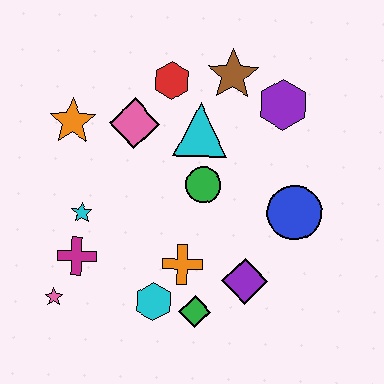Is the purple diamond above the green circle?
No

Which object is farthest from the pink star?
The purple hexagon is farthest from the pink star.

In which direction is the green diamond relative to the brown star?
The green diamond is below the brown star.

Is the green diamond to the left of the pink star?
No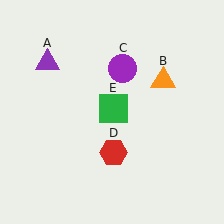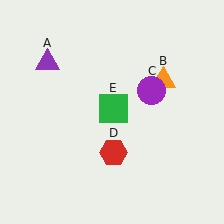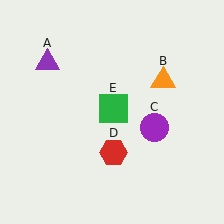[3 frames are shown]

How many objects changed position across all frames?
1 object changed position: purple circle (object C).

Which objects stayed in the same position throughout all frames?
Purple triangle (object A) and orange triangle (object B) and red hexagon (object D) and green square (object E) remained stationary.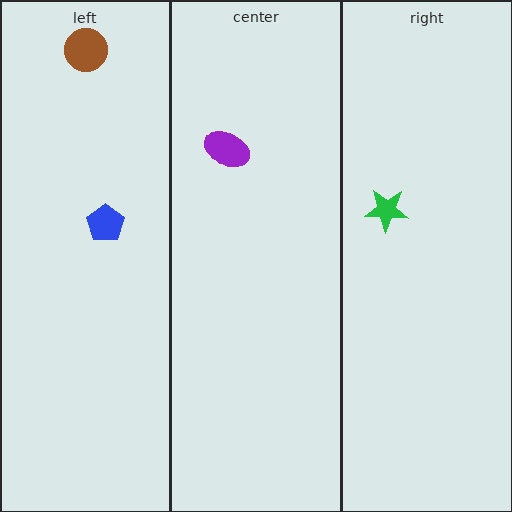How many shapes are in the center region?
1.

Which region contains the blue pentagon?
The left region.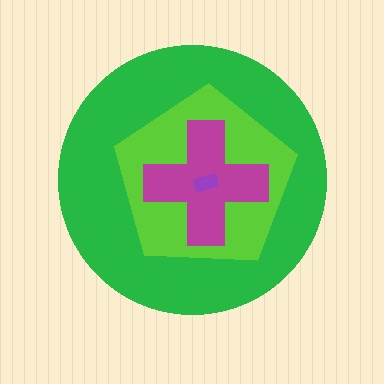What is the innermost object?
The purple rectangle.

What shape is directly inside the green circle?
The lime pentagon.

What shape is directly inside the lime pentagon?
The magenta cross.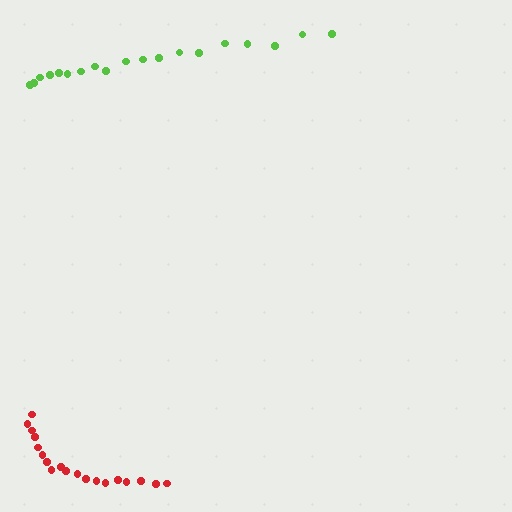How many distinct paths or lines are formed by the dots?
There are 2 distinct paths.